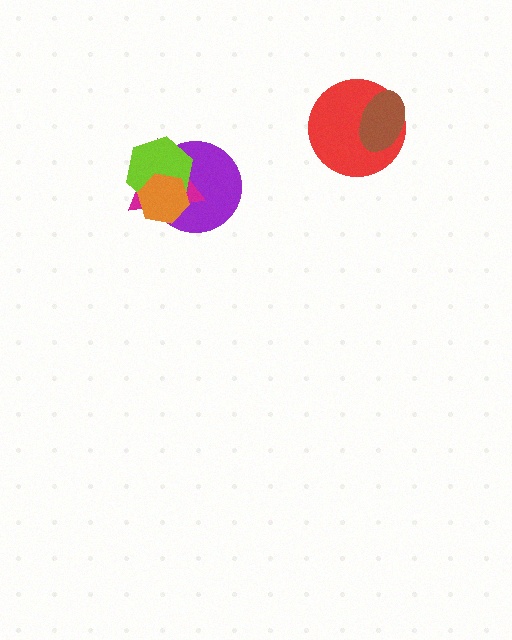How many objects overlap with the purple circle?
3 objects overlap with the purple circle.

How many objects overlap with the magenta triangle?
3 objects overlap with the magenta triangle.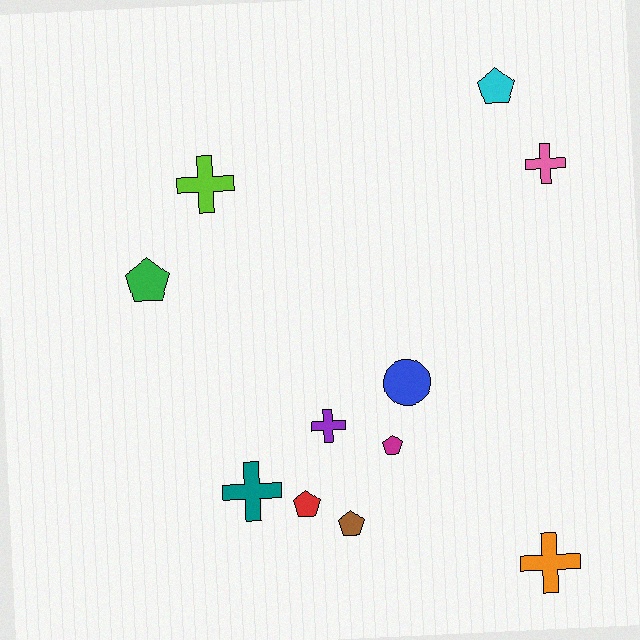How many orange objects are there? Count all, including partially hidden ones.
There is 1 orange object.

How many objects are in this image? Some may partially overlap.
There are 11 objects.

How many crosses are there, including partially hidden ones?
There are 5 crosses.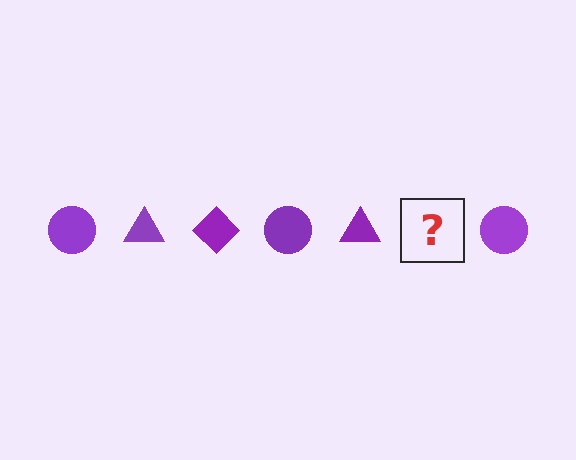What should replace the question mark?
The question mark should be replaced with a purple diamond.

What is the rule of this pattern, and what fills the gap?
The rule is that the pattern cycles through circle, triangle, diamond shapes in purple. The gap should be filled with a purple diamond.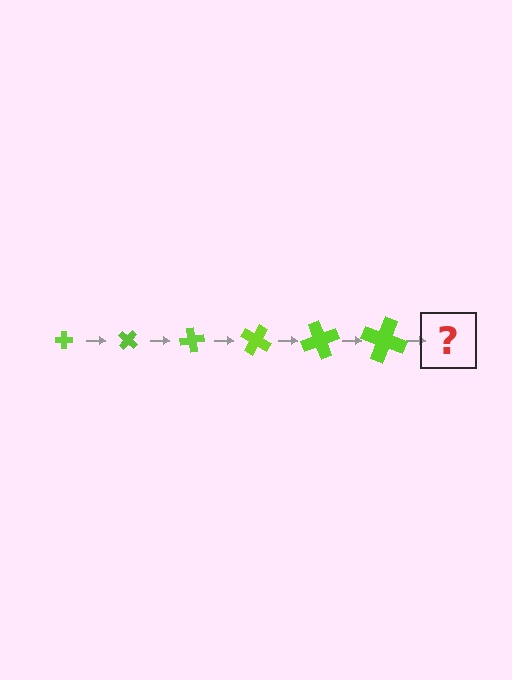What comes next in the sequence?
The next element should be a cross, larger than the previous one and rotated 240 degrees from the start.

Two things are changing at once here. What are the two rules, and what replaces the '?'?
The two rules are that the cross grows larger each step and it rotates 40 degrees each step. The '?' should be a cross, larger than the previous one and rotated 240 degrees from the start.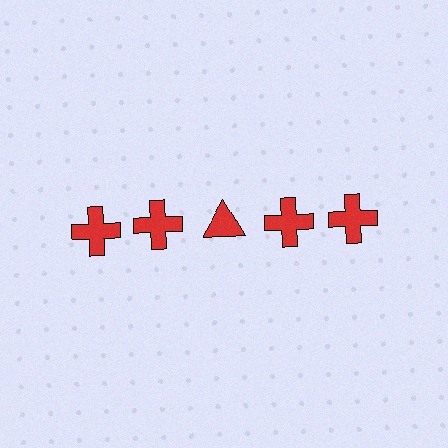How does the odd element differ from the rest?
It has a different shape: triangle instead of cross.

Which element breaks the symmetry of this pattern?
The red triangle in the top row, center column breaks the symmetry. All other shapes are red crosses.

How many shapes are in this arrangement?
There are 5 shapes arranged in a grid pattern.